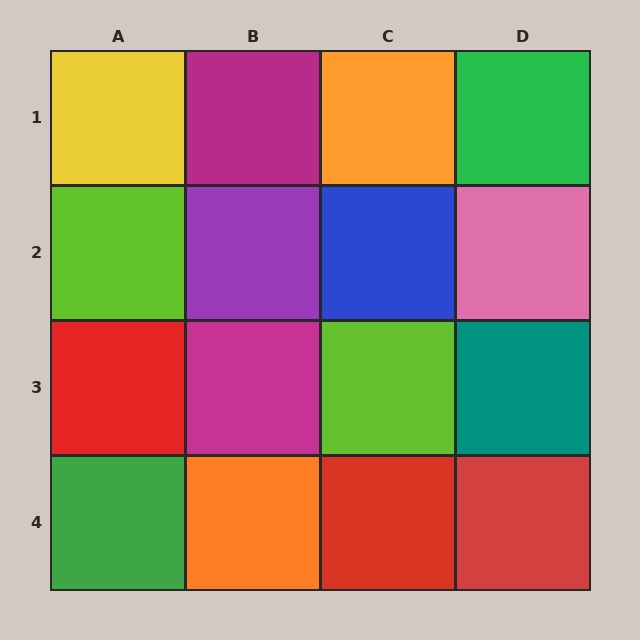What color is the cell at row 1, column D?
Green.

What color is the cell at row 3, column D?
Teal.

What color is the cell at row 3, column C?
Lime.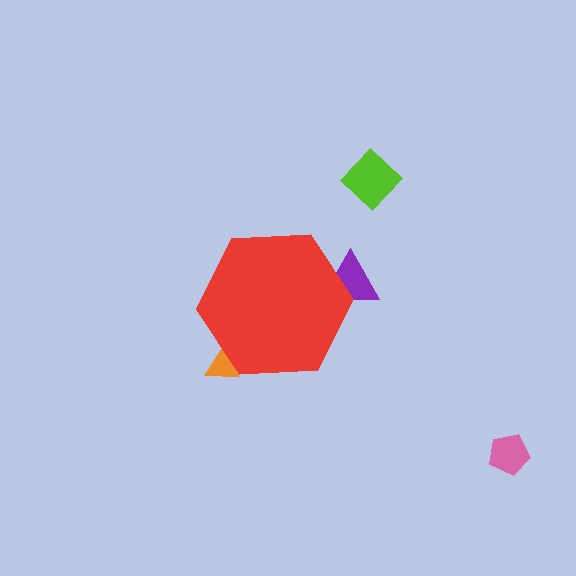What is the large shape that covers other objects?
A red hexagon.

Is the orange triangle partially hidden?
Yes, the orange triangle is partially hidden behind the red hexagon.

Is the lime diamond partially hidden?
No, the lime diamond is fully visible.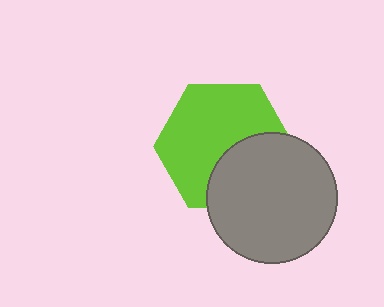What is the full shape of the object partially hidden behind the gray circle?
The partially hidden object is a lime hexagon.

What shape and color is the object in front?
The object in front is a gray circle.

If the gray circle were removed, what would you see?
You would see the complete lime hexagon.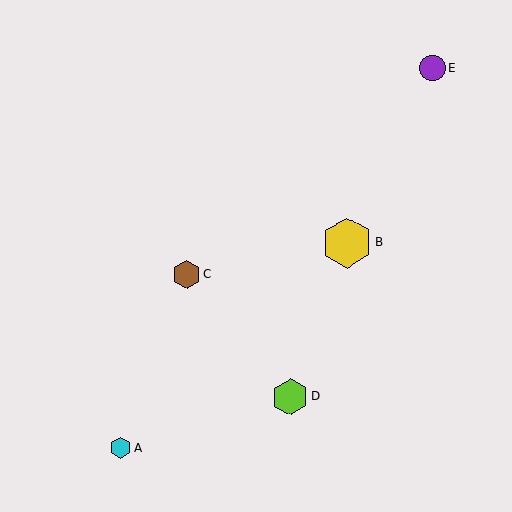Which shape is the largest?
The yellow hexagon (labeled B) is the largest.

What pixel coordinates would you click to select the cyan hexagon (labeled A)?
Click at (121, 448) to select the cyan hexagon A.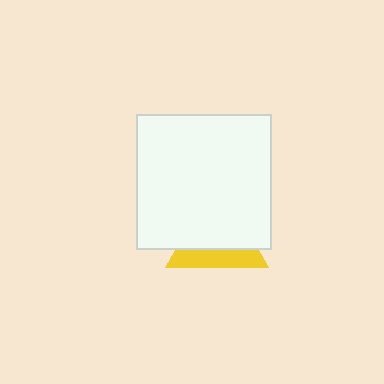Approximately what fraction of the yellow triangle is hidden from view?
Roughly 64% of the yellow triangle is hidden behind the white square.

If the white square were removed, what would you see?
You would see the complete yellow triangle.